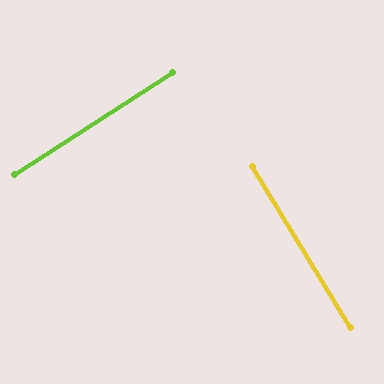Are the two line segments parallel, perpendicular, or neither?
Perpendicular — they meet at approximately 88°.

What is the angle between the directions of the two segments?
Approximately 88 degrees.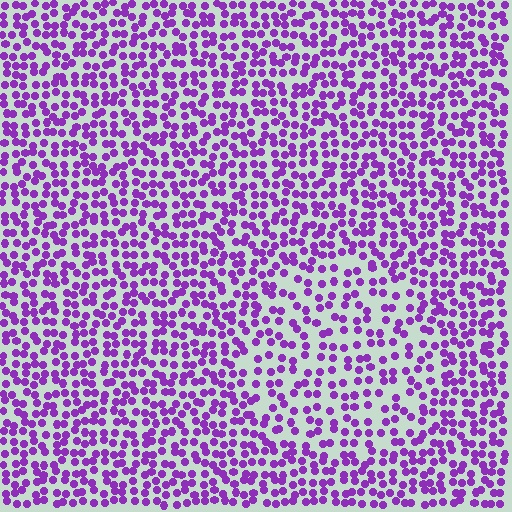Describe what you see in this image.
The image contains small purple elements arranged at two different densities. A circle-shaped region is visible where the elements are less densely packed than the surrounding area.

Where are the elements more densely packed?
The elements are more densely packed outside the circle boundary.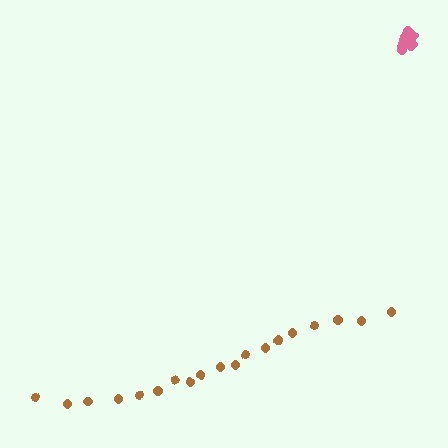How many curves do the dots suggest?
There are 2 distinct paths.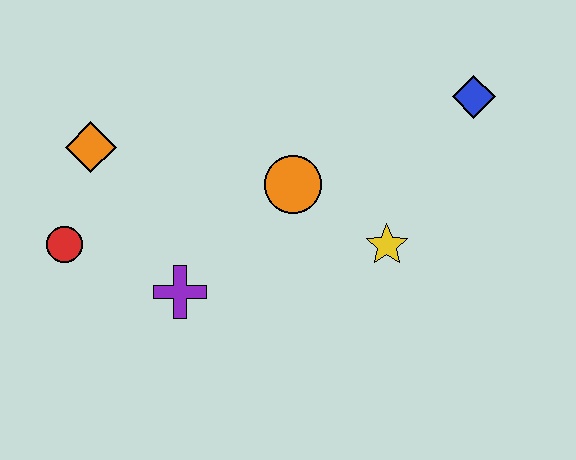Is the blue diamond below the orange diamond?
No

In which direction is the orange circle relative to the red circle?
The orange circle is to the right of the red circle.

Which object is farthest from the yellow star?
The red circle is farthest from the yellow star.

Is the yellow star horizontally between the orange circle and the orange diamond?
No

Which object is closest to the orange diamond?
The red circle is closest to the orange diamond.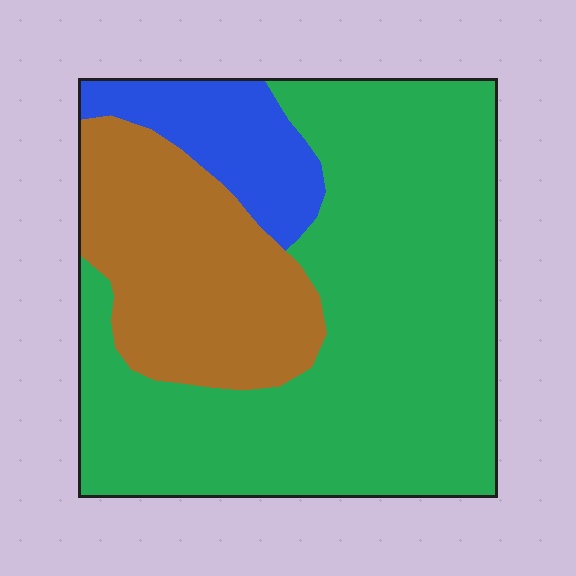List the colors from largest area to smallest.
From largest to smallest: green, brown, blue.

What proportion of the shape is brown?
Brown takes up between a quarter and a half of the shape.